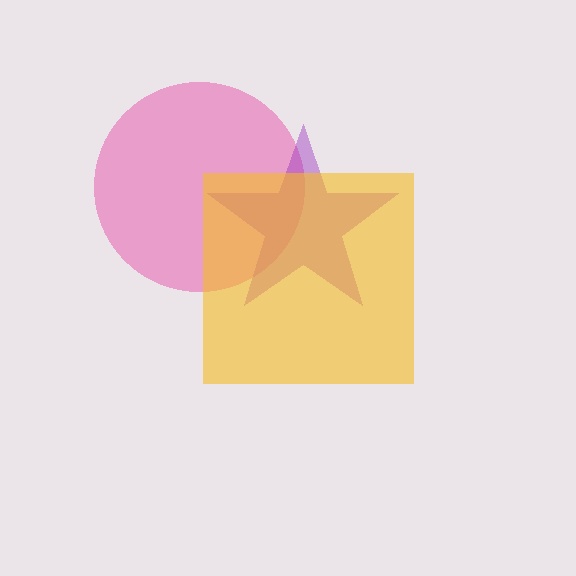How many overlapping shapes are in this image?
There are 3 overlapping shapes in the image.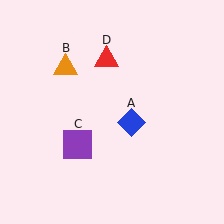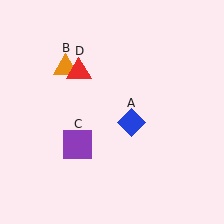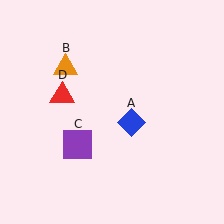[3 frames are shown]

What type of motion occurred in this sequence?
The red triangle (object D) rotated counterclockwise around the center of the scene.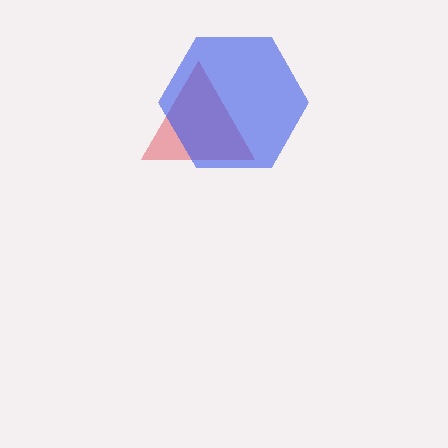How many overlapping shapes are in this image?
There are 2 overlapping shapes in the image.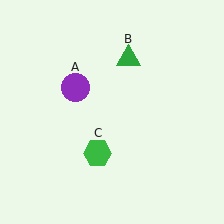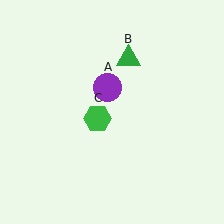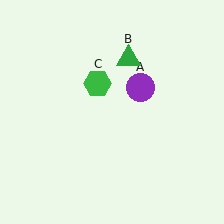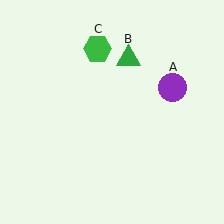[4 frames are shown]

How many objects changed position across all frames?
2 objects changed position: purple circle (object A), green hexagon (object C).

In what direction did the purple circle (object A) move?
The purple circle (object A) moved right.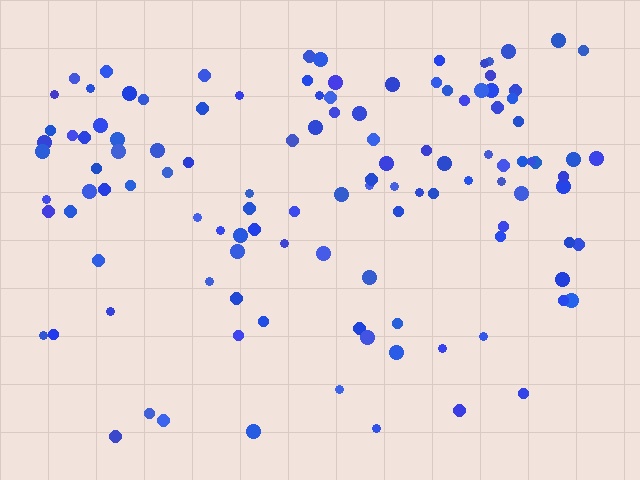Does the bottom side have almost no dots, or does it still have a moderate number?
Still a moderate number, just noticeably fewer than the top.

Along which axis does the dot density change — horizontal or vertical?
Vertical.